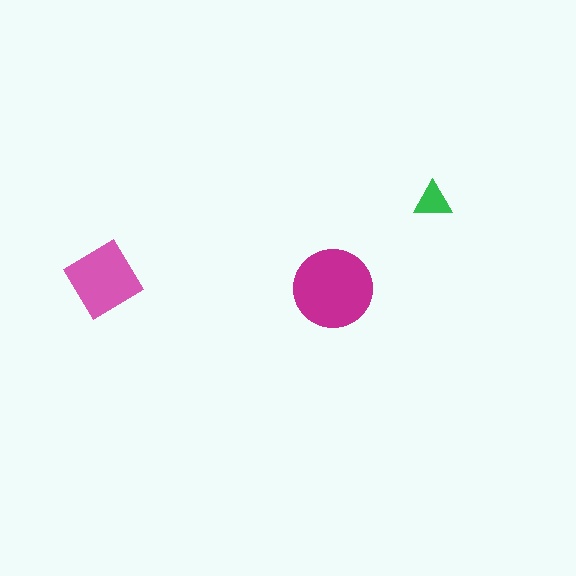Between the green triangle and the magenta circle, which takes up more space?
The magenta circle.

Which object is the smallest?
The green triangle.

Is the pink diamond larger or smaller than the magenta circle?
Smaller.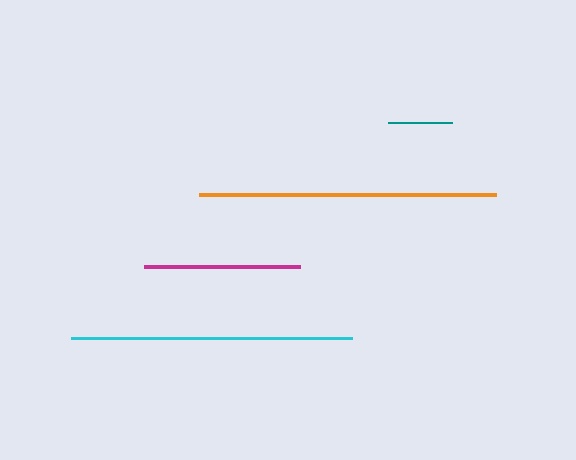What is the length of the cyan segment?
The cyan segment is approximately 281 pixels long.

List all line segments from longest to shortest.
From longest to shortest: orange, cyan, magenta, teal.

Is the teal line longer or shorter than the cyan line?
The cyan line is longer than the teal line.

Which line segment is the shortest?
The teal line is the shortest at approximately 64 pixels.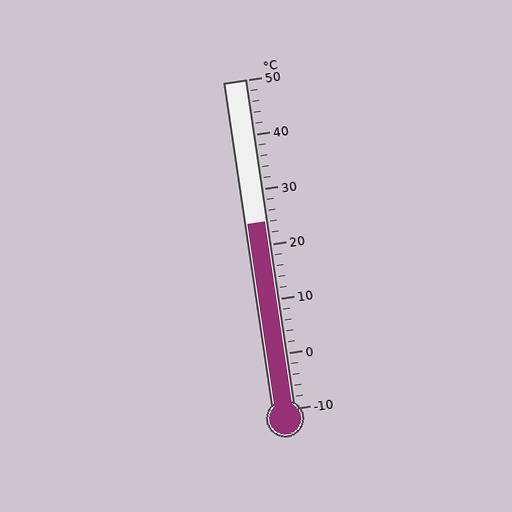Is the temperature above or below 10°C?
The temperature is above 10°C.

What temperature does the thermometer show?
The thermometer shows approximately 24°C.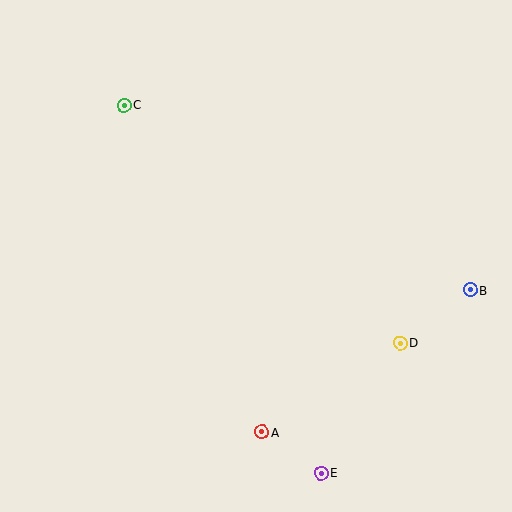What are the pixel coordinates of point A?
Point A is at (262, 432).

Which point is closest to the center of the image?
Point D at (400, 343) is closest to the center.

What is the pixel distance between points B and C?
The distance between B and C is 392 pixels.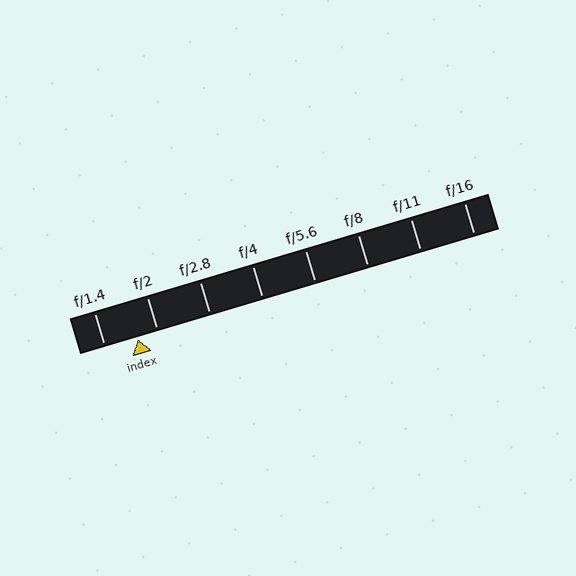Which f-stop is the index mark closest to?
The index mark is closest to f/2.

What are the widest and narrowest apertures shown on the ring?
The widest aperture shown is f/1.4 and the narrowest is f/16.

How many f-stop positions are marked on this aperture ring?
There are 8 f-stop positions marked.